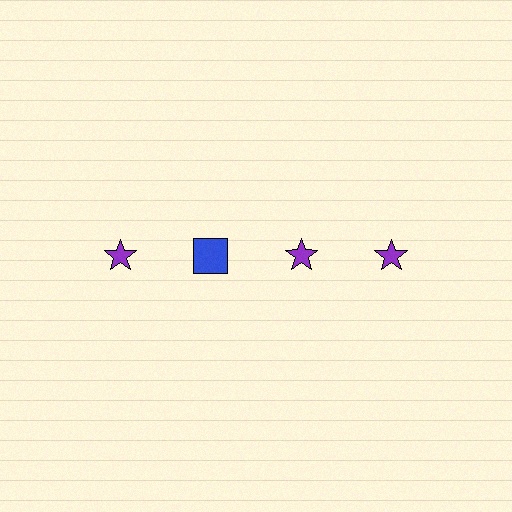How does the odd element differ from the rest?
It differs in both color (blue instead of purple) and shape (square instead of star).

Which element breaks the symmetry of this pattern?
The blue square in the top row, second from left column breaks the symmetry. All other shapes are purple stars.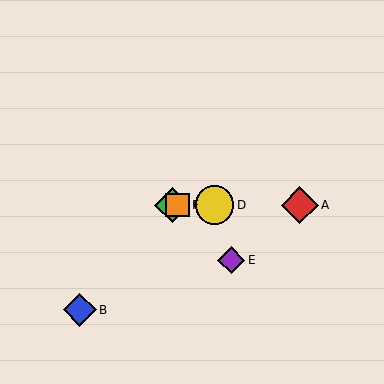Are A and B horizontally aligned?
No, A is at y≈205 and B is at y≈310.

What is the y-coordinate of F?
Object F is at y≈205.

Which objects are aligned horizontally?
Objects A, C, D, F are aligned horizontally.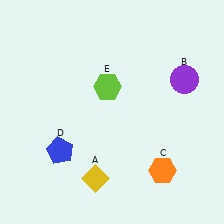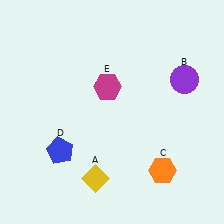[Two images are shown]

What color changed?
The hexagon (E) changed from lime in Image 1 to magenta in Image 2.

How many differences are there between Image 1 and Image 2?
There is 1 difference between the two images.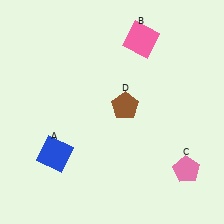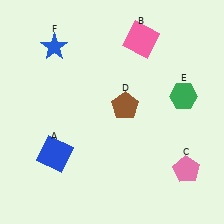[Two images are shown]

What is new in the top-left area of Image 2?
A blue star (F) was added in the top-left area of Image 2.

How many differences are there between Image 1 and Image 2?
There are 2 differences between the two images.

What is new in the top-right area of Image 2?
A green hexagon (E) was added in the top-right area of Image 2.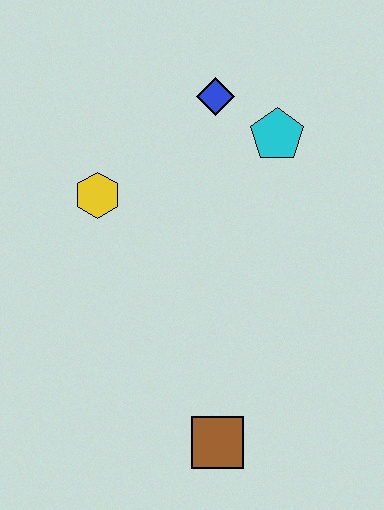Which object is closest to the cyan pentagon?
The blue diamond is closest to the cyan pentagon.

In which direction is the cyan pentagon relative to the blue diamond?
The cyan pentagon is to the right of the blue diamond.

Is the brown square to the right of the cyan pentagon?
No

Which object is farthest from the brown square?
The blue diamond is farthest from the brown square.